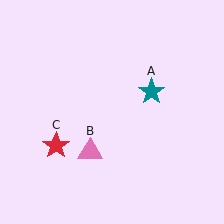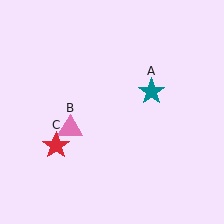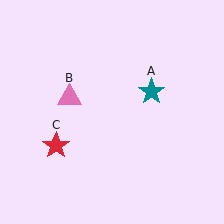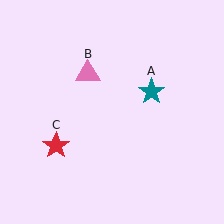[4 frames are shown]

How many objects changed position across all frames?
1 object changed position: pink triangle (object B).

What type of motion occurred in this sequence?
The pink triangle (object B) rotated clockwise around the center of the scene.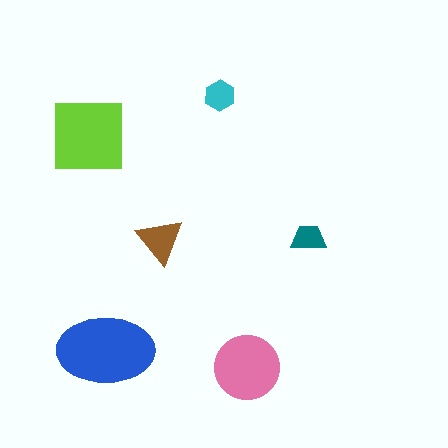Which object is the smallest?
The teal trapezoid.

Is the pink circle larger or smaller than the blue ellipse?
Smaller.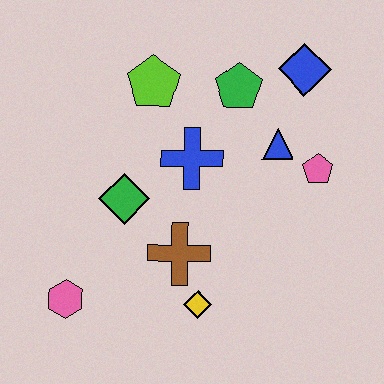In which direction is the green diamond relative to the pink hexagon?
The green diamond is above the pink hexagon.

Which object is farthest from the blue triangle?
The pink hexagon is farthest from the blue triangle.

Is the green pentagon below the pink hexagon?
No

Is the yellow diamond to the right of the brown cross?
Yes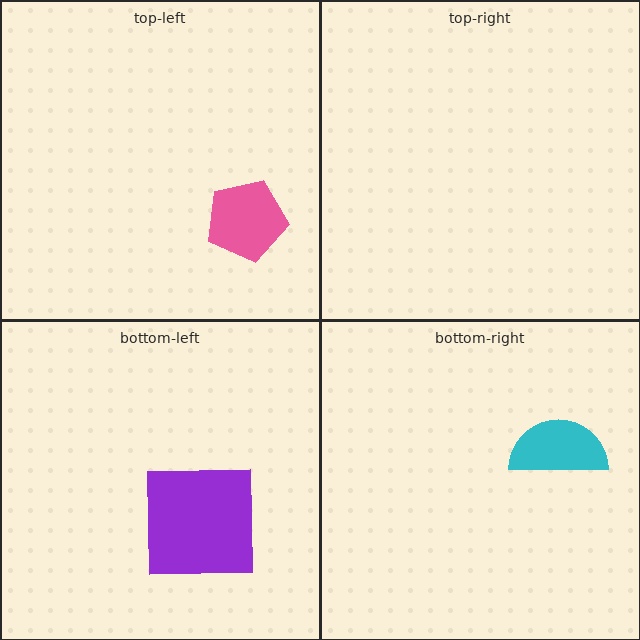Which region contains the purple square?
The bottom-left region.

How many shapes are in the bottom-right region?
1.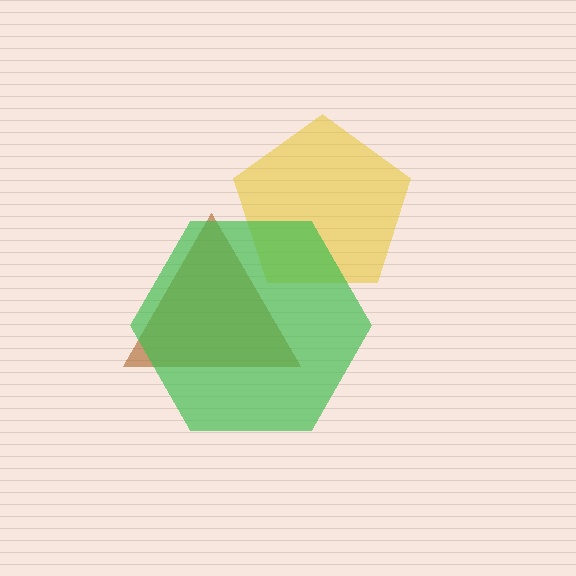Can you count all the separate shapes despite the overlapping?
Yes, there are 3 separate shapes.